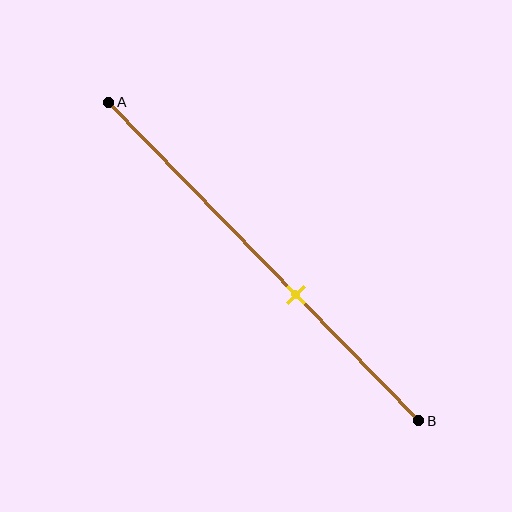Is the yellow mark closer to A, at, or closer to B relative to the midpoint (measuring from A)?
The yellow mark is closer to point B than the midpoint of segment AB.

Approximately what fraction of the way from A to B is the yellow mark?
The yellow mark is approximately 60% of the way from A to B.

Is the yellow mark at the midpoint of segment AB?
No, the mark is at about 60% from A, not at the 50% midpoint.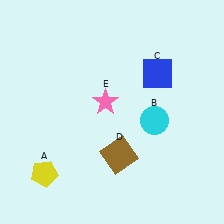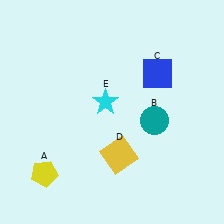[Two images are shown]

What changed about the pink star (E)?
In Image 1, E is pink. In Image 2, it changed to cyan.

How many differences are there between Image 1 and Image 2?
There are 3 differences between the two images.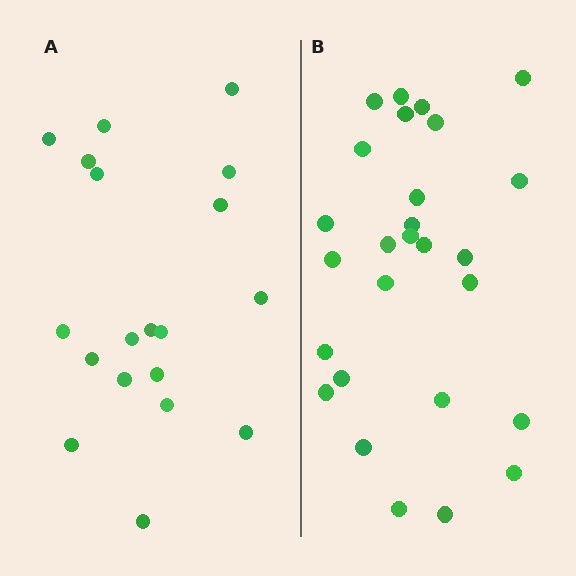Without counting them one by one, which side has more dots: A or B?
Region B (the right region) has more dots.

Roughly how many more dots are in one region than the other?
Region B has roughly 8 or so more dots than region A.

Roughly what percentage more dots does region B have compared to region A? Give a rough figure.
About 40% more.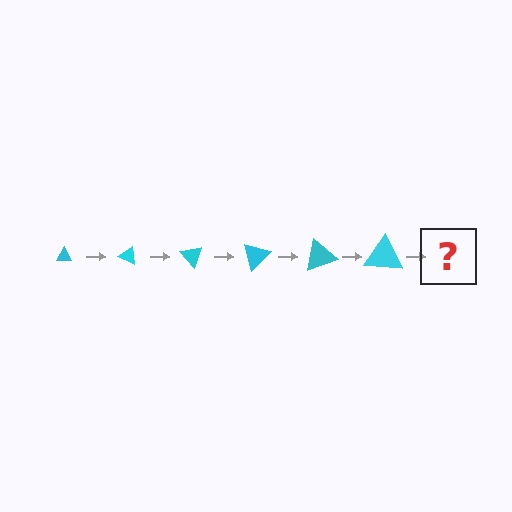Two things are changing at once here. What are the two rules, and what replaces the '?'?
The two rules are that the triangle grows larger each step and it rotates 25 degrees each step. The '?' should be a triangle, larger than the previous one and rotated 150 degrees from the start.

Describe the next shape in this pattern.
It should be a triangle, larger than the previous one and rotated 150 degrees from the start.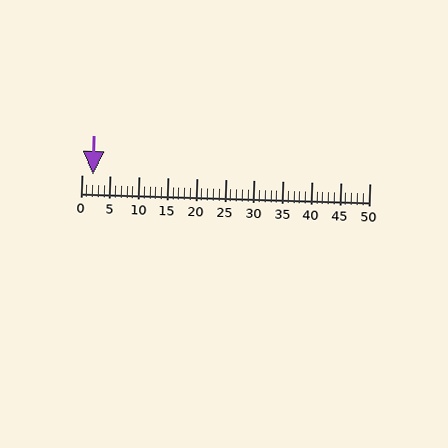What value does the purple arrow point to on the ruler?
The purple arrow points to approximately 2.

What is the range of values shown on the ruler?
The ruler shows values from 0 to 50.